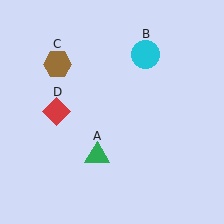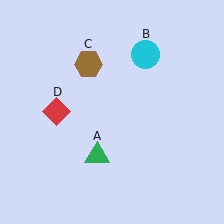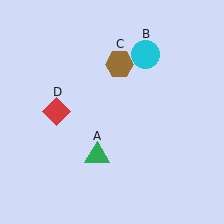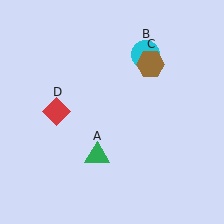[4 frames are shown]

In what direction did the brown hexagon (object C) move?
The brown hexagon (object C) moved right.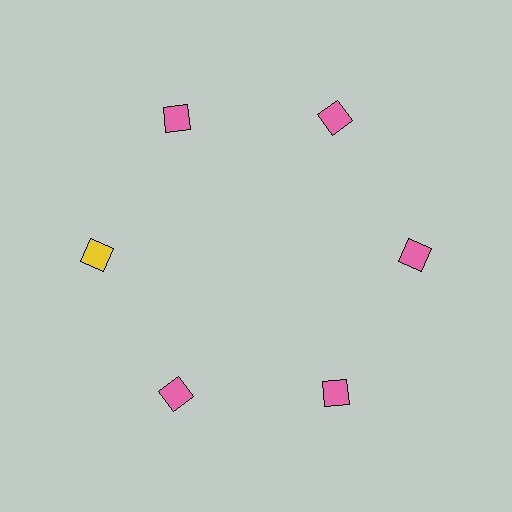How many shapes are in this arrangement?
There are 6 shapes arranged in a ring pattern.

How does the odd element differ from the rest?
It has a different color: yellow instead of pink.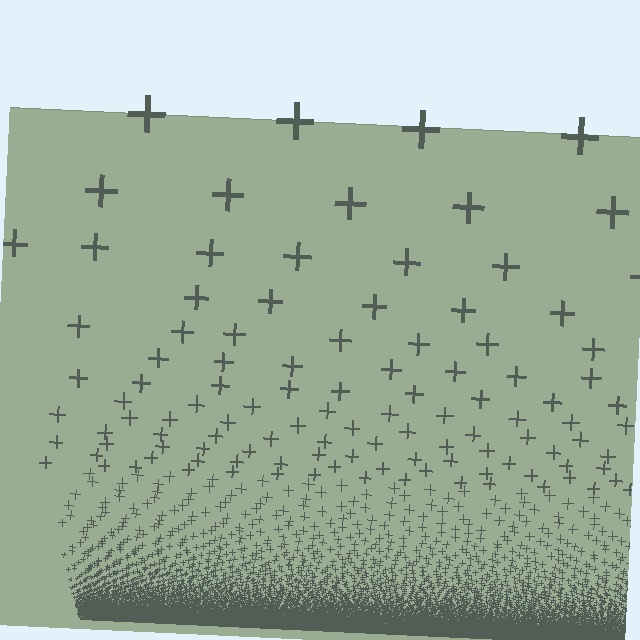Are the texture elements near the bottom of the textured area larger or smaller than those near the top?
Smaller. The gradient is inverted — elements near the bottom are smaller and denser.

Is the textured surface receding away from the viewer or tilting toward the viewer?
The surface appears to tilt toward the viewer. Texture elements get larger and sparser toward the top.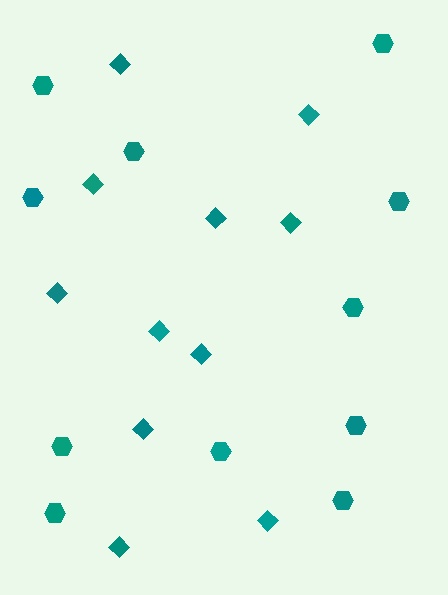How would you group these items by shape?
There are 2 groups: one group of diamonds (11) and one group of hexagons (11).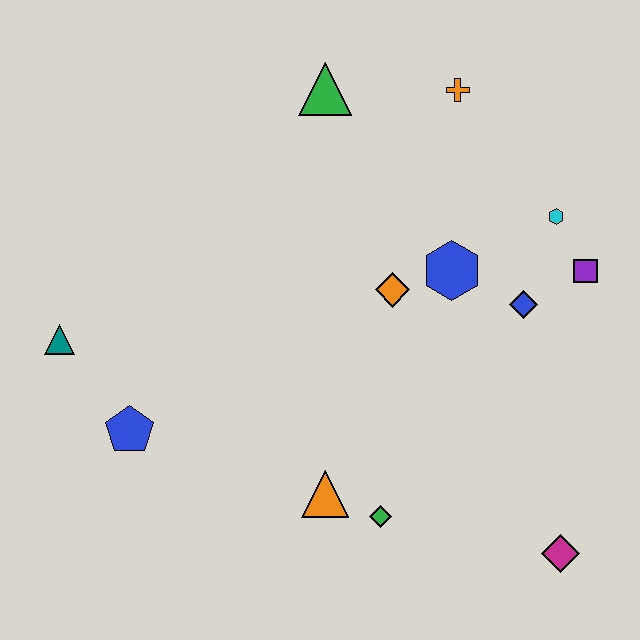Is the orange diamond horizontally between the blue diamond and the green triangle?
Yes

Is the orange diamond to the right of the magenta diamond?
No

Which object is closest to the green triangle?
The orange cross is closest to the green triangle.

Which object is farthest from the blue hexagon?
The teal triangle is farthest from the blue hexagon.